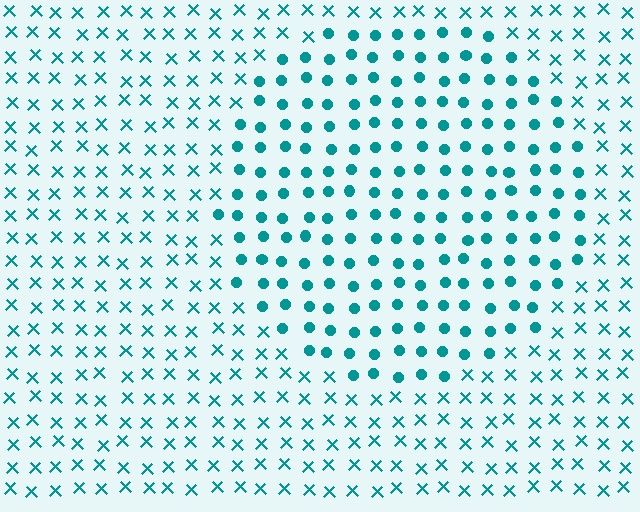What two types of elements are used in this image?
The image uses circles inside the circle region and X marks outside it.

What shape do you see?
I see a circle.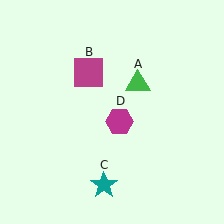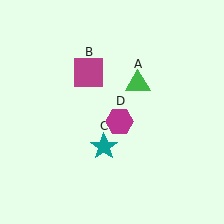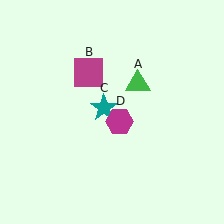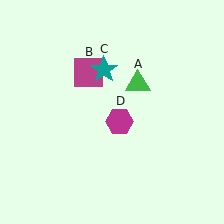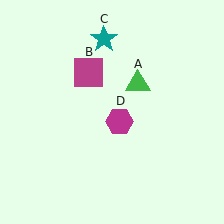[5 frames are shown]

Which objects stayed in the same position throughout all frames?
Green triangle (object A) and magenta square (object B) and magenta hexagon (object D) remained stationary.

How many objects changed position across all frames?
1 object changed position: teal star (object C).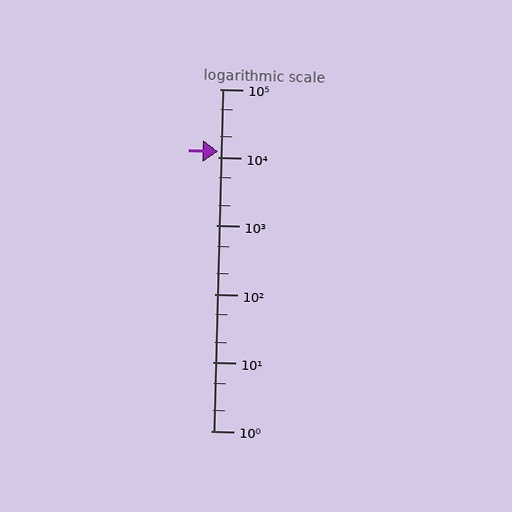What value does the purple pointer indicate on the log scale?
The pointer indicates approximately 12000.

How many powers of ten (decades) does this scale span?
The scale spans 5 decades, from 1 to 100000.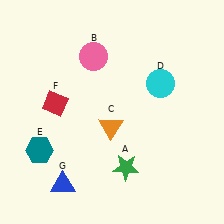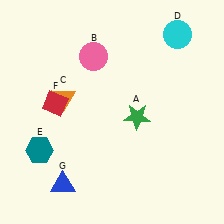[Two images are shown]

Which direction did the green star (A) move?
The green star (A) moved up.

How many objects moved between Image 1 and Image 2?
3 objects moved between the two images.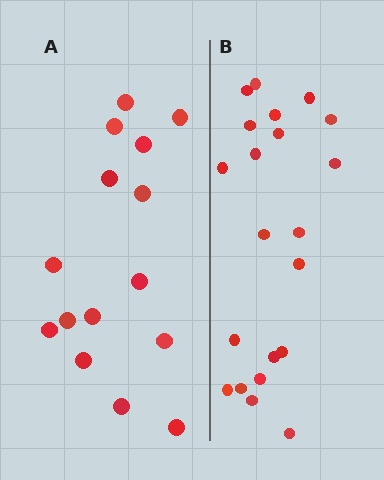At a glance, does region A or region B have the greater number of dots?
Region B (the right region) has more dots.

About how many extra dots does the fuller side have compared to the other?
Region B has about 6 more dots than region A.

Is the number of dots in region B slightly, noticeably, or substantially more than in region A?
Region B has noticeably more, but not dramatically so. The ratio is roughly 1.4 to 1.